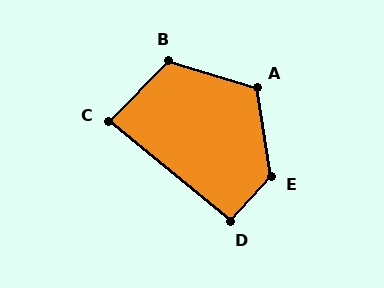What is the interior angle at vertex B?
Approximately 118 degrees (obtuse).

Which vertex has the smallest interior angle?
C, at approximately 84 degrees.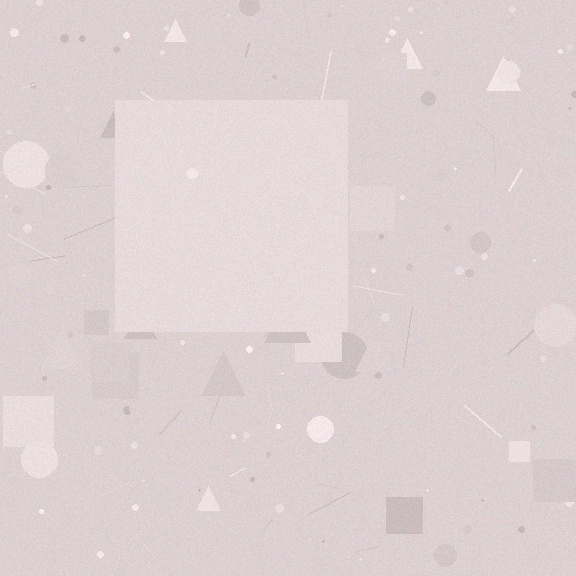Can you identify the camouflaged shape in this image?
The camouflaged shape is a square.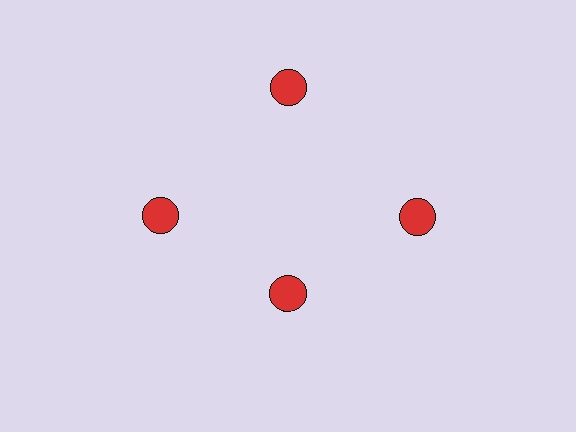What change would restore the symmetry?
The symmetry would be restored by moving it outward, back onto the ring so that all 4 circles sit at equal angles and equal distance from the center.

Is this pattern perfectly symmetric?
No. The 4 red circles are arranged in a ring, but one element near the 6 o'clock position is pulled inward toward the center, breaking the 4-fold rotational symmetry.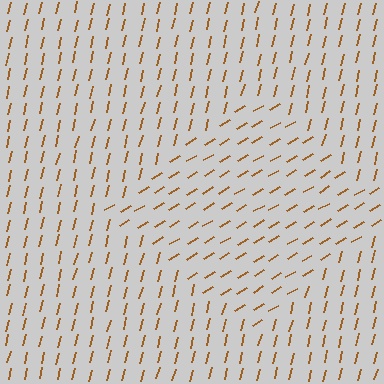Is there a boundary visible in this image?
Yes, there is a texture boundary formed by a change in line orientation.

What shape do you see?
I see a diamond.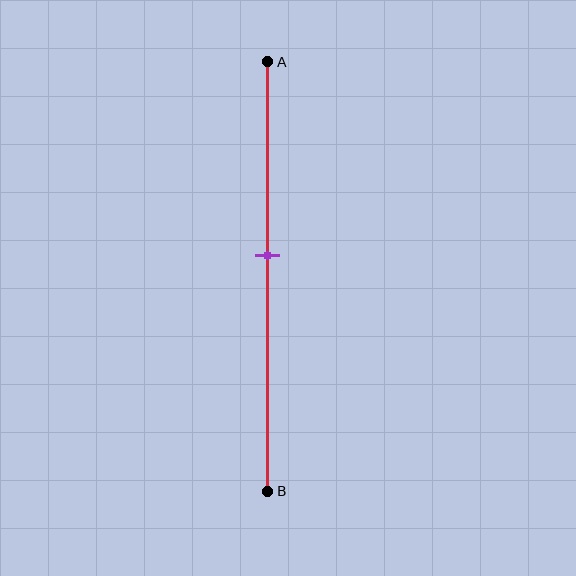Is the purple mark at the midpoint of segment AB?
No, the mark is at about 45% from A, not at the 50% midpoint.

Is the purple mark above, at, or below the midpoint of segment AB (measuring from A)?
The purple mark is above the midpoint of segment AB.